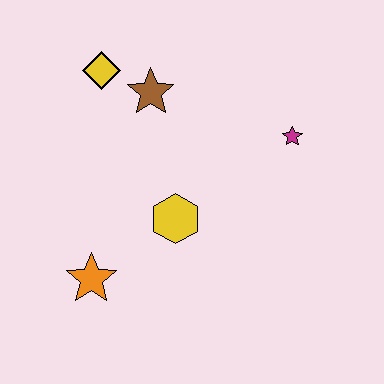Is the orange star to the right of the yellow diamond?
No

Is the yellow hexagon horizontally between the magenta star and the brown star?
Yes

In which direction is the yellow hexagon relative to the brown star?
The yellow hexagon is below the brown star.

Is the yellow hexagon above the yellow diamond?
No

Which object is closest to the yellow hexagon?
The orange star is closest to the yellow hexagon.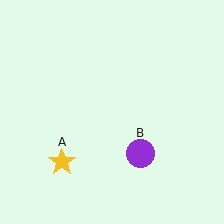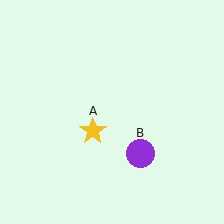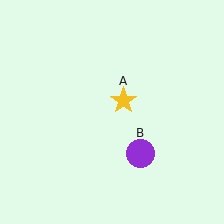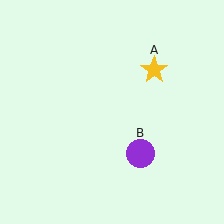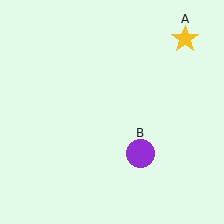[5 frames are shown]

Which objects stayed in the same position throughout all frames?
Purple circle (object B) remained stationary.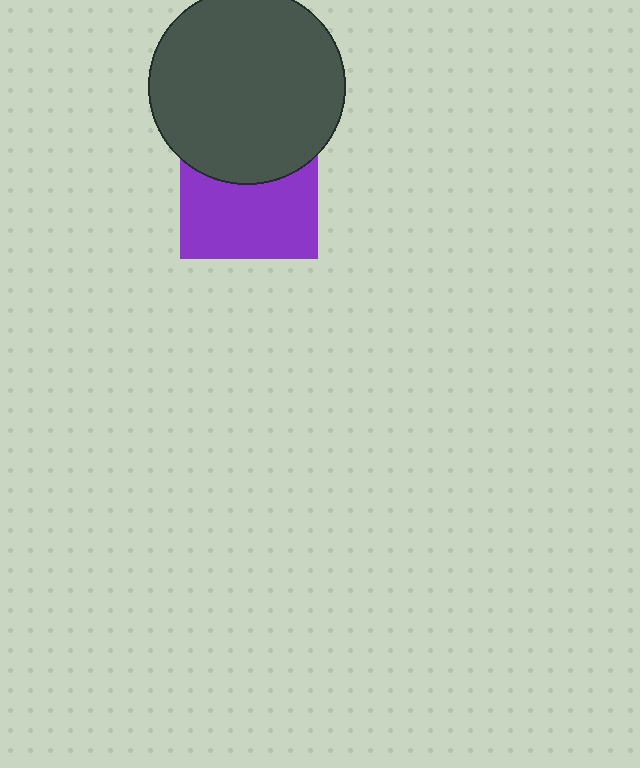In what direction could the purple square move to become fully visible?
The purple square could move down. That would shift it out from behind the dark gray circle entirely.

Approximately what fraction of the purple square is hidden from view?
Roughly 40% of the purple square is hidden behind the dark gray circle.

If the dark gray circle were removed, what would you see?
You would see the complete purple square.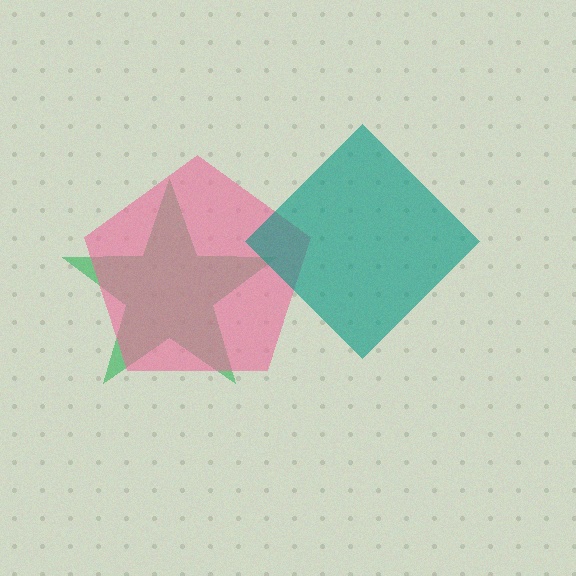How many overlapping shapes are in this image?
There are 3 overlapping shapes in the image.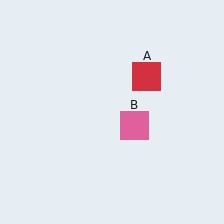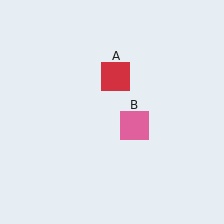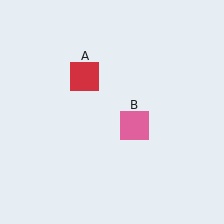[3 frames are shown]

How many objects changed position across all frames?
1 object changed position: red square (object A).